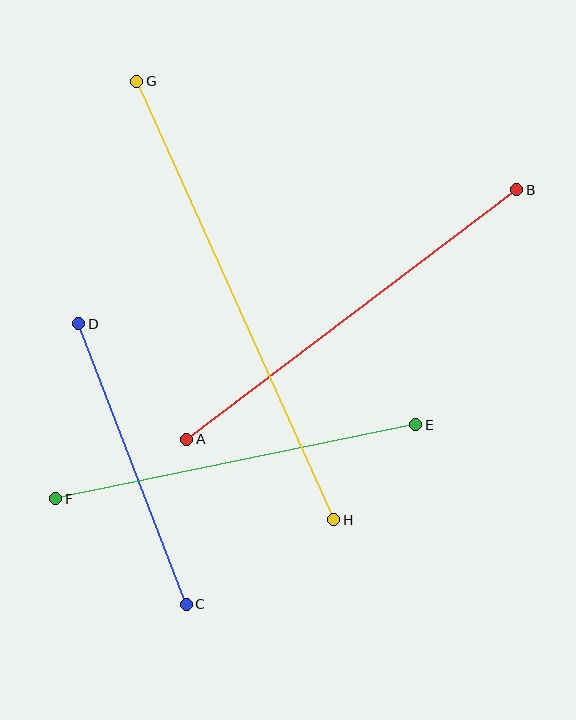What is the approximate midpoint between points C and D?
The midpoint is at approximately (132, 464) pixels.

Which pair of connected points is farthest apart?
Points G and H are farthest apart.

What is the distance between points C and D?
The distance is approximately 300 pixels.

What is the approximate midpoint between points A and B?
The midpoint is at approximately (352, 314) pixels.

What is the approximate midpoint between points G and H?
The midpoint is at approximately (235, 300) pixels.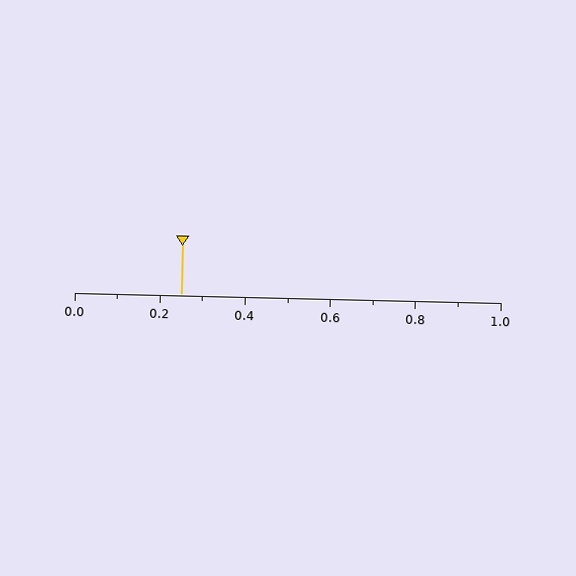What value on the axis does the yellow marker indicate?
The marker indicates approximately 0.25.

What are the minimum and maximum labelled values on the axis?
The axis runs from 0.0 to 1.0.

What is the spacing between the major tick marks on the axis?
The major ticks are spaced 0.2 apart.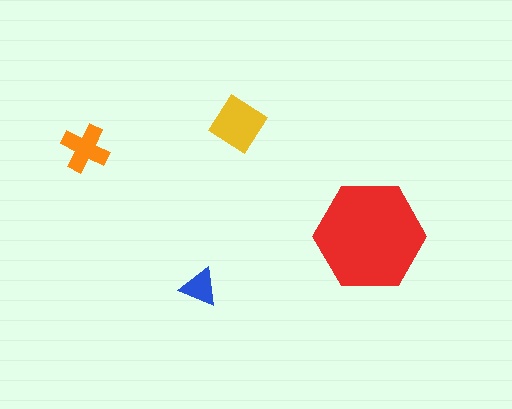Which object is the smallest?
The blue triangle.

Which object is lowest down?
The blue triangle is bottommost.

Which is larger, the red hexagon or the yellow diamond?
The red hexagon.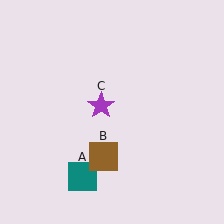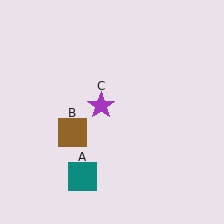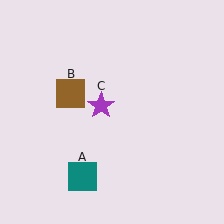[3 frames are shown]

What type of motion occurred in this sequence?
The brown square (object B) rotated clockwise around the center of the scene.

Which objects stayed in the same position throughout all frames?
Teal square (object A) and purple star (object C) remained stationary.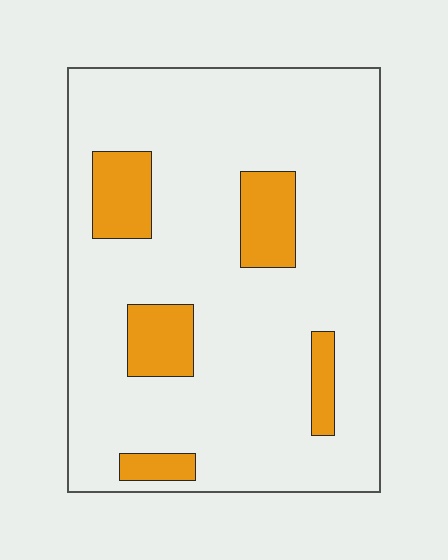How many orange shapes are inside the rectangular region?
5.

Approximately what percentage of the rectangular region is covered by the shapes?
Approximately 15%.